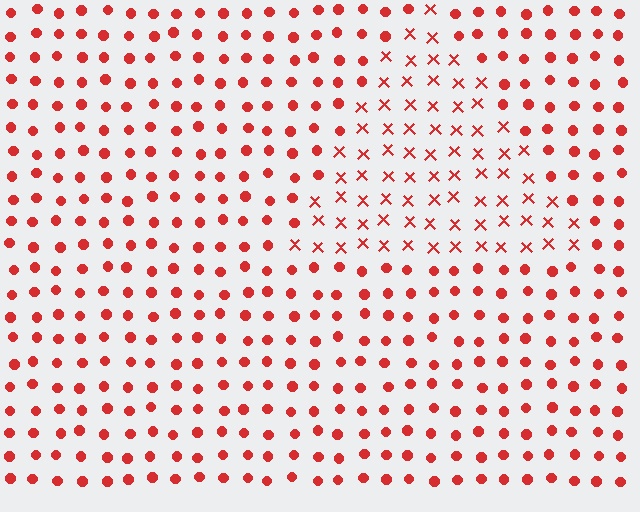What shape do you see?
I see a triangle.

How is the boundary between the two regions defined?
The boundary is defined by a change in element shape: X marks inside vs. circles outside. All elements share the same color and spacing.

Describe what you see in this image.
The image is filled with small red elements arranged in a uniform grid. A triangle-shaped region contains X marks, while the surrounding area contains circles. The boundary is defined purely by the change in element shape.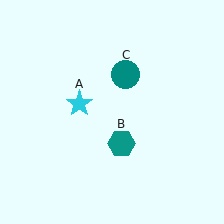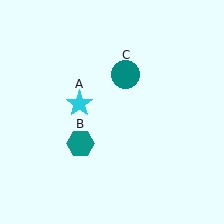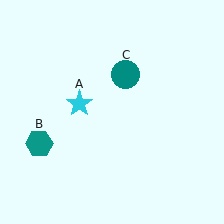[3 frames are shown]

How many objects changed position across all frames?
1 object changed position: teal hexagon (object B).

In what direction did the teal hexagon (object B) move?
The teal hexagon (object B) moved left.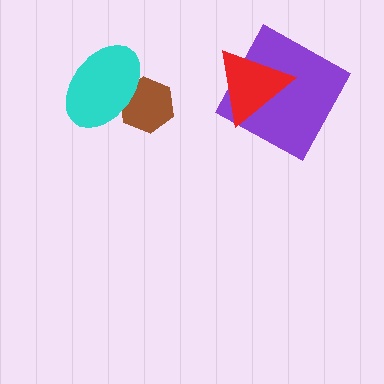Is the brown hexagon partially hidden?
Yes, it is partially covered by another shape.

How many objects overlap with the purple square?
1 object overlaps with the purple square.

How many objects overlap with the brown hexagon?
1 object overlaps with the brown hexagon.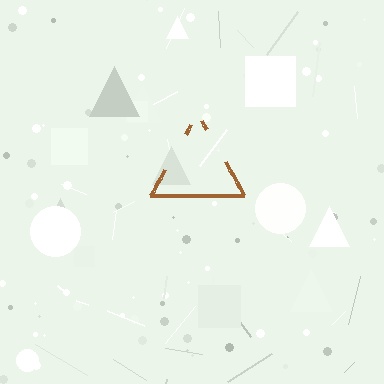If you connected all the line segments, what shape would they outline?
They would outline a triangle.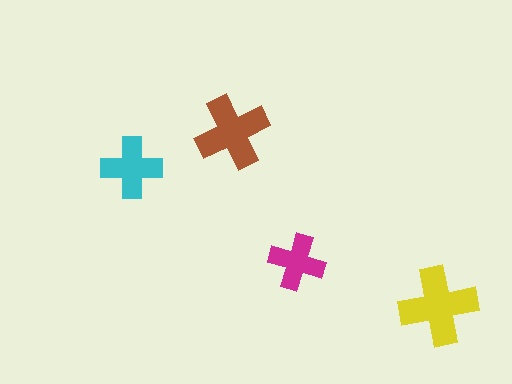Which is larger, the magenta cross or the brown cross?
The brown one.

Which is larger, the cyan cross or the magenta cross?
The cyan one.